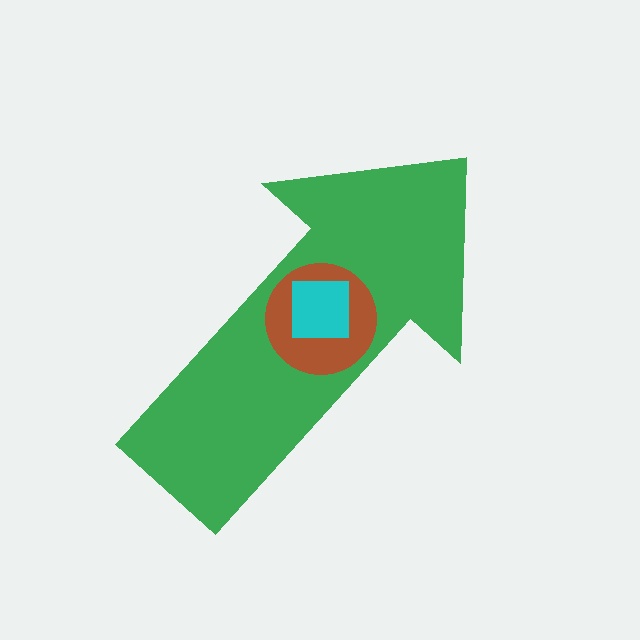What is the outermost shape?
The green arrow.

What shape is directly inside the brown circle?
The cyan square.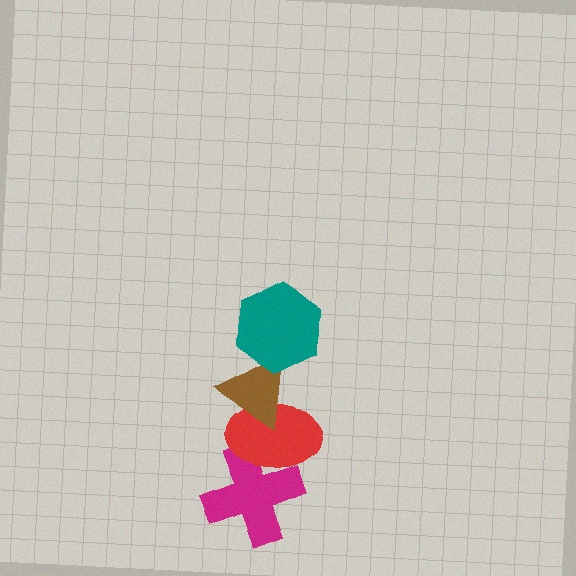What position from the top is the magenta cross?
The magenta cross is 4th from the top.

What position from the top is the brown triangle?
The brown triangle is 2nd from the top.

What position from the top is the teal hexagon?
The teal hexagon is 1st from the top.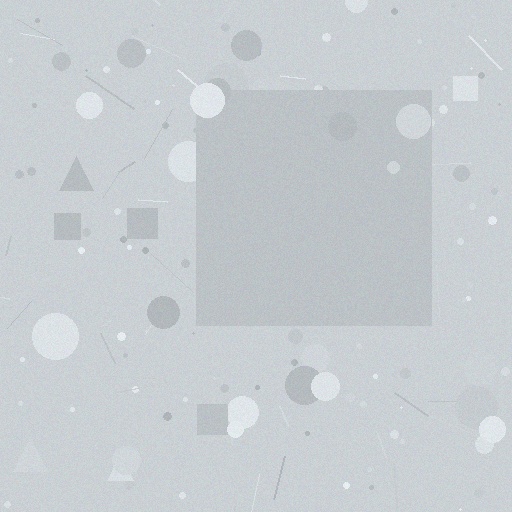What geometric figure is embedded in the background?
A square is embedded in the background.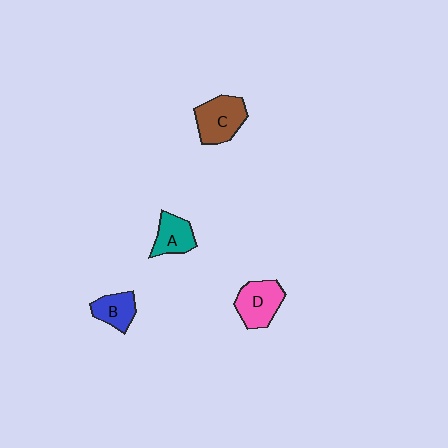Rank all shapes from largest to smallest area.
From largest to smallest: C (brown), D (pink), A (teal), B (blue).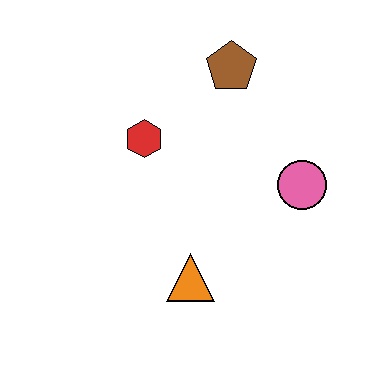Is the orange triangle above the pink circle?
No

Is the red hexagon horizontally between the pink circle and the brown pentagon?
No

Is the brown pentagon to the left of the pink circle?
Yes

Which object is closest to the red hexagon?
The brown pentagon is closest to the red hexagon.